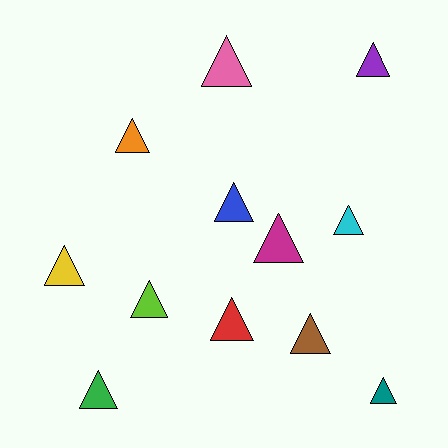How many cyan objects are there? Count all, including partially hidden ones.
There is 1 cyan object.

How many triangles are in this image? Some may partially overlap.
There are 12 triangles.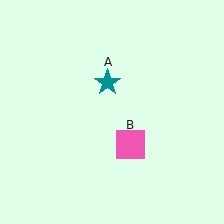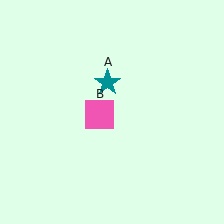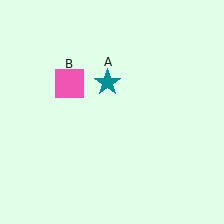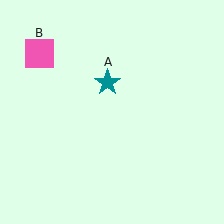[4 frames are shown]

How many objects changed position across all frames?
1 object changed position: pink square (object B).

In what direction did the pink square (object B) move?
The pink square (object B) moved up and to the left.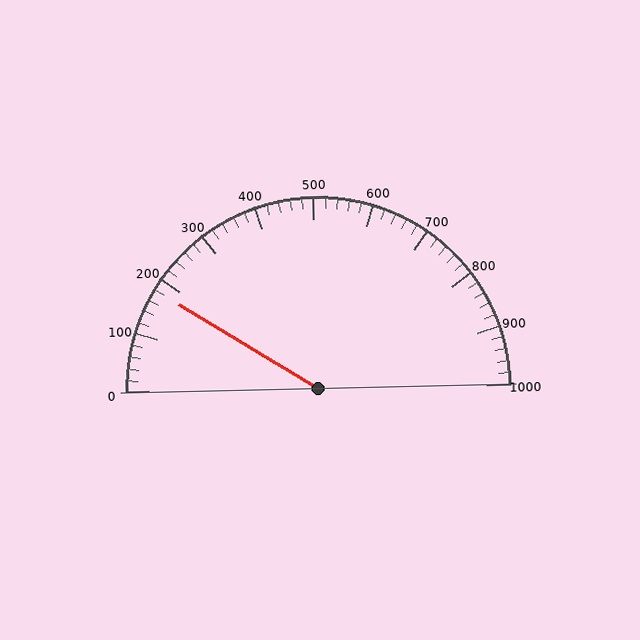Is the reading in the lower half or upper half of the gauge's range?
The reading is in the lower half of the range (0 to 1000).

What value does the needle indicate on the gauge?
The needle indicates approximately 180.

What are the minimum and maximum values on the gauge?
The gauge ranges from 0 to 1000.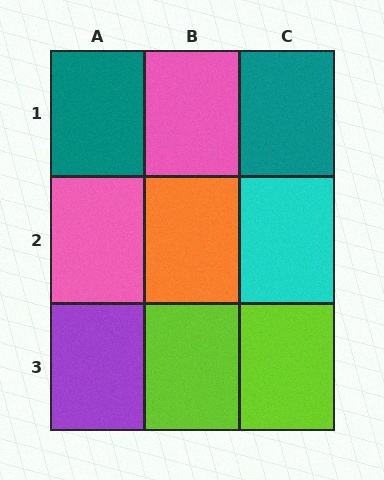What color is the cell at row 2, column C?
Cyan.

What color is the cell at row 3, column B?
Lime.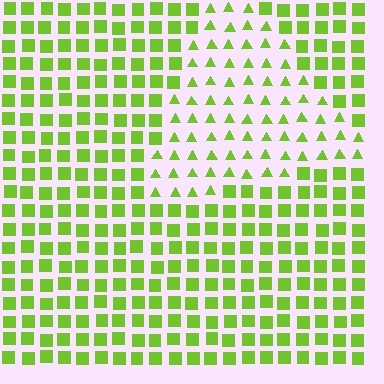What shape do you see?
I see a triangle.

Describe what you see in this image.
The image is filled with small lime elements arranged in a uniform grid. A triangle-shaped region contains triangles, while the surrounding area contains squares. The boundary is defined purely by the change in element shape.